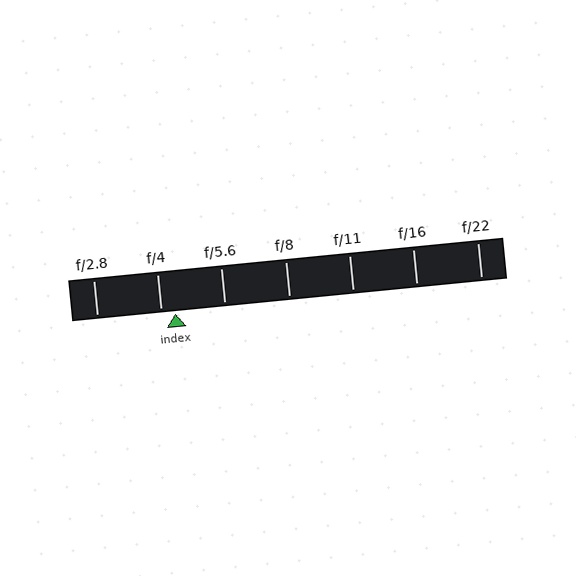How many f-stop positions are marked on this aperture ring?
There are 7 f-stop positions marked.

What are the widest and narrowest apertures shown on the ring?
The widest aperture shown is f/2.8 and the narrowest is f/22.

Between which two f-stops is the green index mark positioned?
The index mark is between f/4 and f/5.6.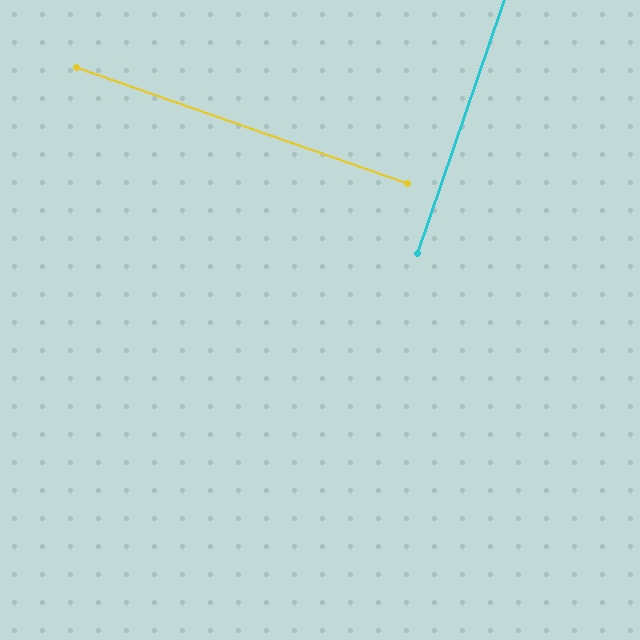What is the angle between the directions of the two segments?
Approximately 90 degrees.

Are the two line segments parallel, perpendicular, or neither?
Perpendicular — they meet at approximately 90°.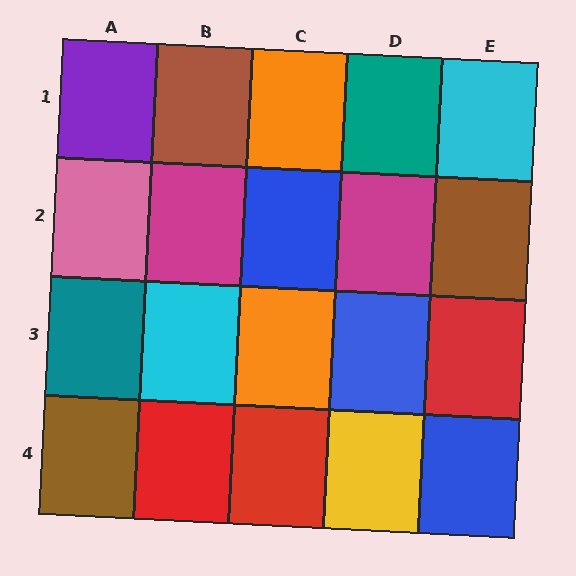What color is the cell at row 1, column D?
Teal.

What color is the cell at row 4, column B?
Red.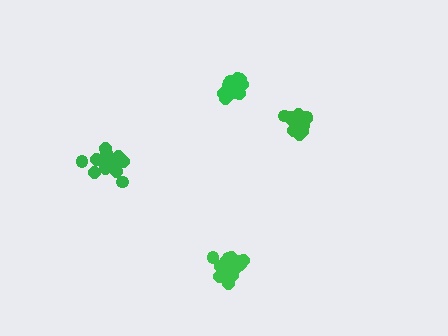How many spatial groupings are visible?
There are 4 spatial groupings.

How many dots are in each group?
Group 1: 18 dots, Group 2: 18 dots, Group 3: 15 dots, Group 4: 21 dots (72 total).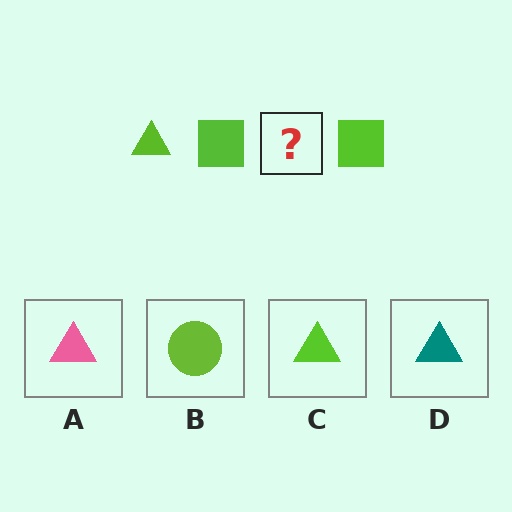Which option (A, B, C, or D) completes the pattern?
C.